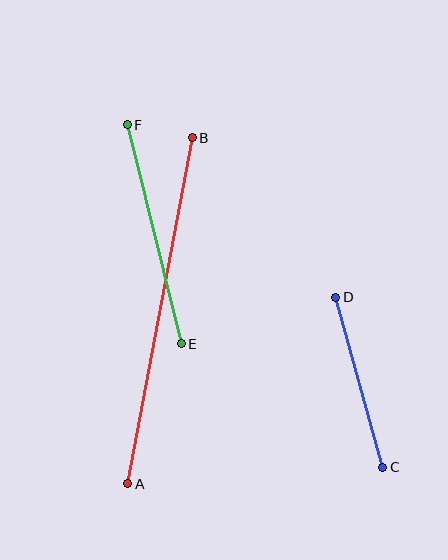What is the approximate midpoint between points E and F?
The midpoint is at approximately (154, 234) pixels.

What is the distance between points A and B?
The distance is approximately 352 pixels.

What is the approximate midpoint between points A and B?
The midpoint is at approximately (160, 311) pixels.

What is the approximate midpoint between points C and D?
The midpoint is at approximately (359, 382) pixels.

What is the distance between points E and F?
The distance is approximately 226 pixels.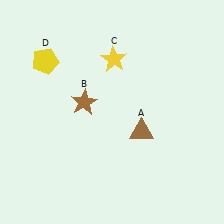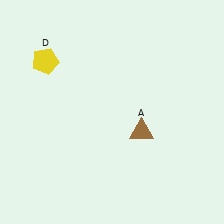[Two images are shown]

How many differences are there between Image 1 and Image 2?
There are 2 differences between the two images.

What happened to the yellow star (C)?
The yellow star (C) was removed in Image 2. It was in the top-right area of Image 1.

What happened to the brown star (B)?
The brown star (B) was removed in Image 2. It was in the top-left area of Image 1.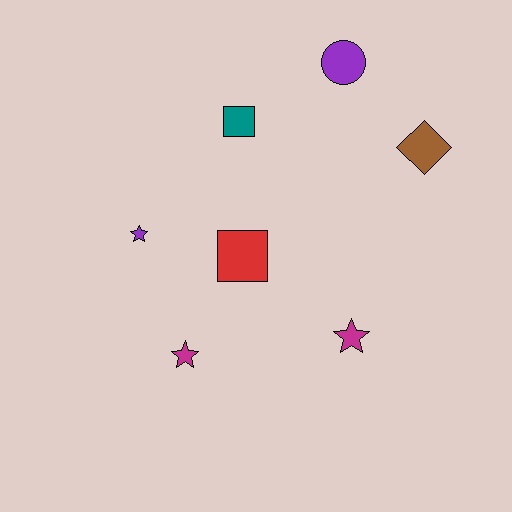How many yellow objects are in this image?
There are no yellow objects.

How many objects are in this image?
There are 7 objects.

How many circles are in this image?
There is 1 circle.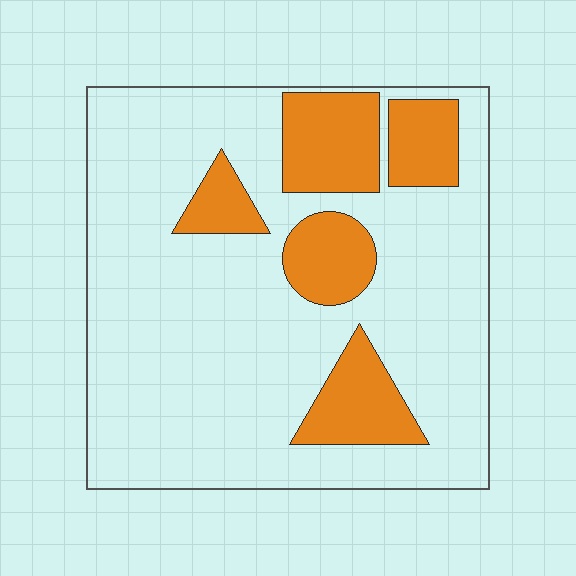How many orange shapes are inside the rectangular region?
5.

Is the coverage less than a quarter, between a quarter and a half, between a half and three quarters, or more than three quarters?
Less than a quarter.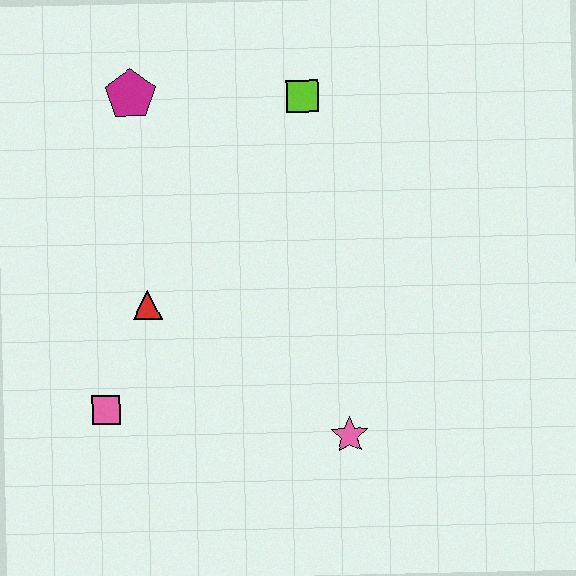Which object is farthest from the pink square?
The lime square is farthest from the pink square.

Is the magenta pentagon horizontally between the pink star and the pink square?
Yes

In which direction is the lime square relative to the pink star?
The lime square is above the pink star.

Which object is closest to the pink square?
The red triangle is closest to the pink square.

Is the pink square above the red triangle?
No